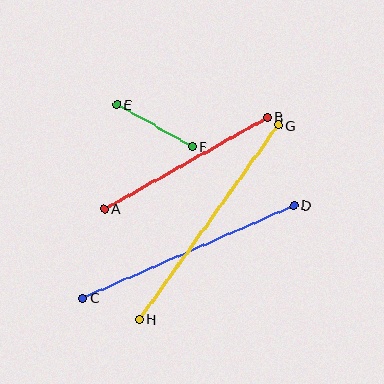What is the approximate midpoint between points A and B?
The midpoint is at approximately (186, 163) pixels.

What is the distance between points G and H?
The distance is approximately 239 pixels.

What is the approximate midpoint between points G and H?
The midpoint is at approximately (209, 222) pixels.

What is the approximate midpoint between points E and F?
The midpoint is at approximately (154, 126) pixels.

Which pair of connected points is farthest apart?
Points G and H are farthest apart.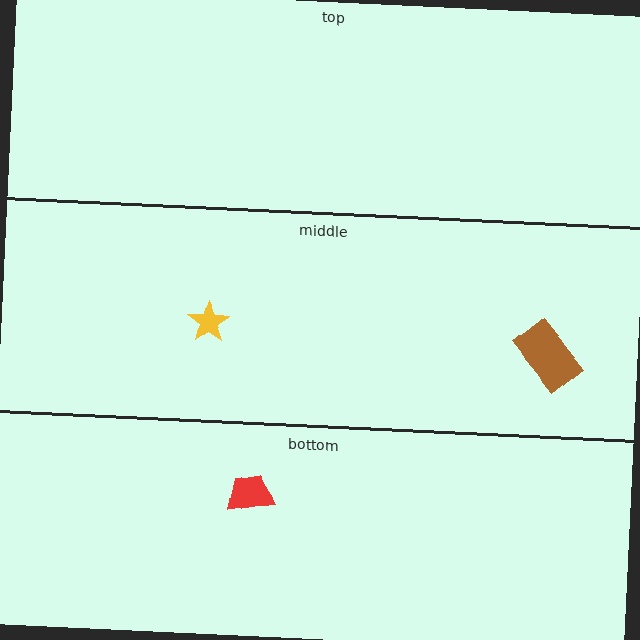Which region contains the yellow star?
The middle region.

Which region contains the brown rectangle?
The middle region.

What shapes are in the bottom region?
The red trapezoid.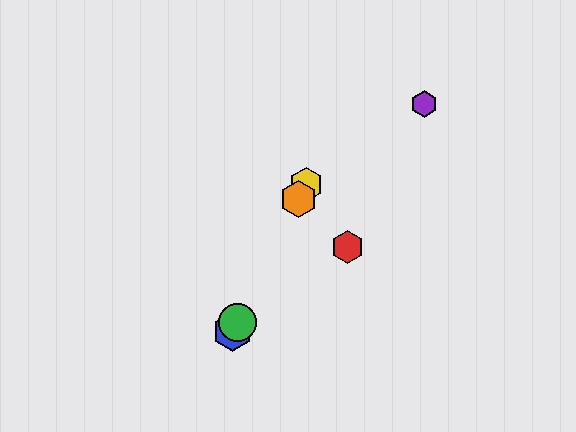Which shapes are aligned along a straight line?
The blue hexagon, the green circle, the yellow hexagon, the orange hexagon are aligned along a straight line.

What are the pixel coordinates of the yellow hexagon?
The yellow hexagon is at (306, 184).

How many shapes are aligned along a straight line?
4 shapes (the blue hexagon, the green circle, the yellow hexagon, the orange hexagon) are aligned along a straight line.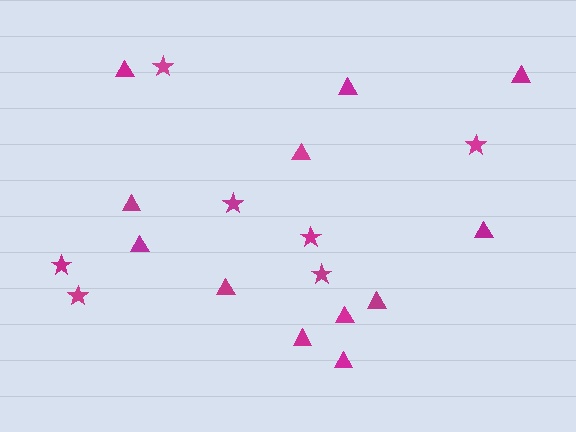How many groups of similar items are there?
There are 2 groups: one group of triangles (12) and one group of stars (7).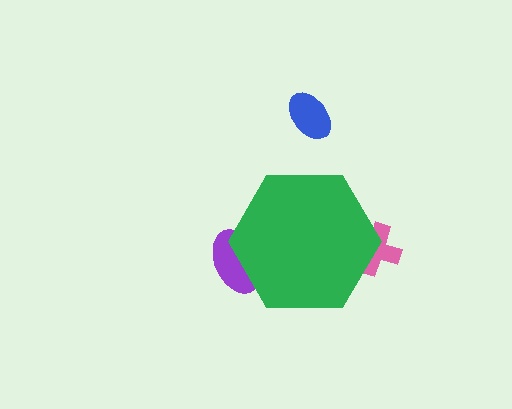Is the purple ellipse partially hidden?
Yes, the purple ellipse is partially hidden behind the green hexagon.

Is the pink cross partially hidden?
Yes, the pink cross is partially hidden behind the green hexagon.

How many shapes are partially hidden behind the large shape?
2 shapes are partially hidden.